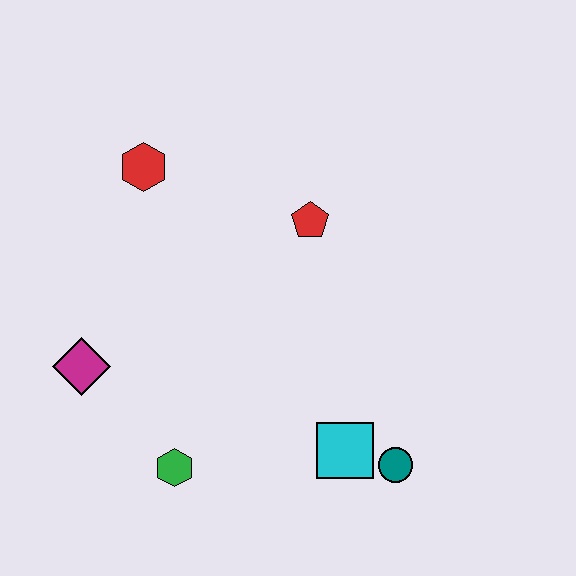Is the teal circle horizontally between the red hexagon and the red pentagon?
No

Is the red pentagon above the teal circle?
Yes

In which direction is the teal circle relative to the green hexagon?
The teal circle is to the right of the green hexagon.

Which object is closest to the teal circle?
The cyan square is closest to the teal circle.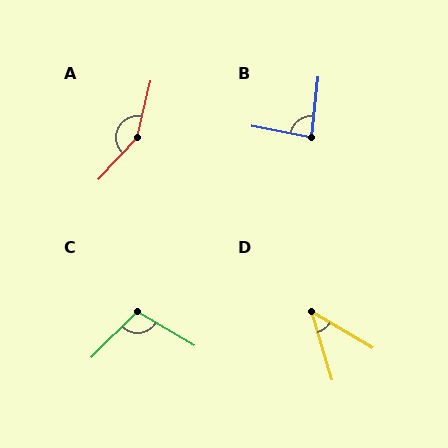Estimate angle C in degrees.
Approximately 104 degrees.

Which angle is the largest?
A, at approximately 151 degrees.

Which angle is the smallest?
D, at approximately 43 degrees.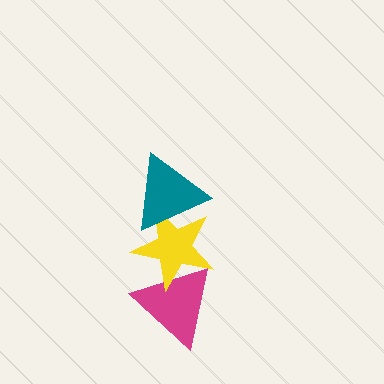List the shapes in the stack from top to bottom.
From top to bottom: the teal triangle, the yellow star, the magenta triangle.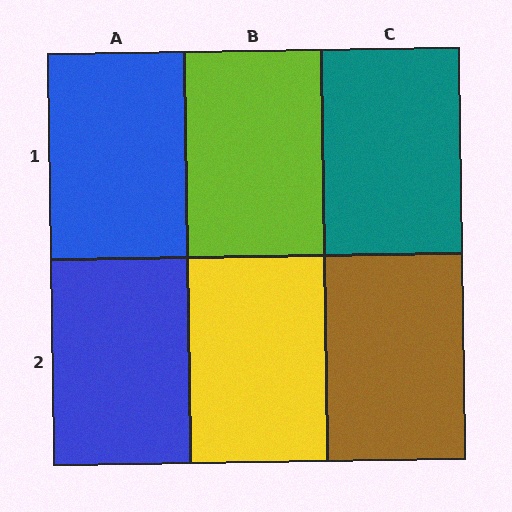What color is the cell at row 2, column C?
Brown.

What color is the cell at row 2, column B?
Yellow.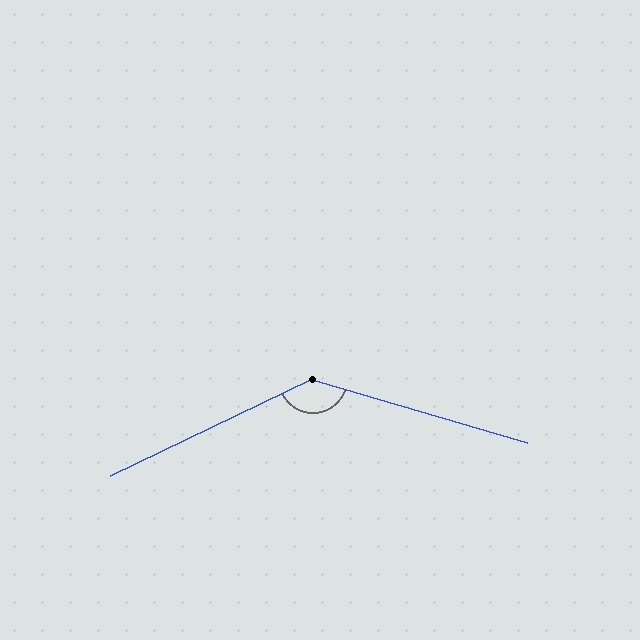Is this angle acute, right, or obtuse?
It is obtuse.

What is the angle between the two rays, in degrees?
Approximately 138 degrees.